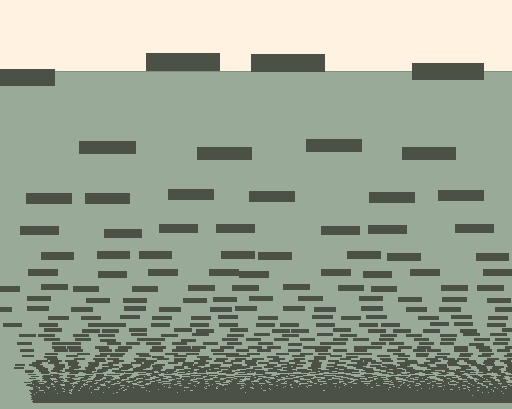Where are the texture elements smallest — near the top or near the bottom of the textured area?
Near the bottom.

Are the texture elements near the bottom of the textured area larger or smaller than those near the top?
Smaller. The gradient is inverted — elements near the bottom are smaller and denser.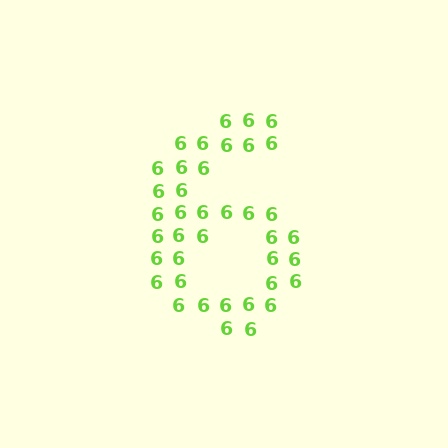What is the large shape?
The large shape is the digit 6.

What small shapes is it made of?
It is made of small digit 6's.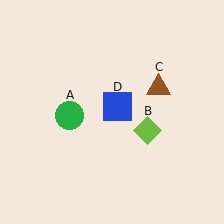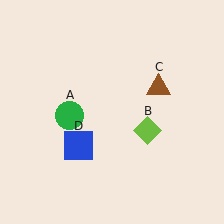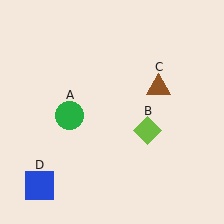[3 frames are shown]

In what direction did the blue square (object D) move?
The blue square (object D) moved down and to the left.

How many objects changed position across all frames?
1 object changed position: blue square (object D).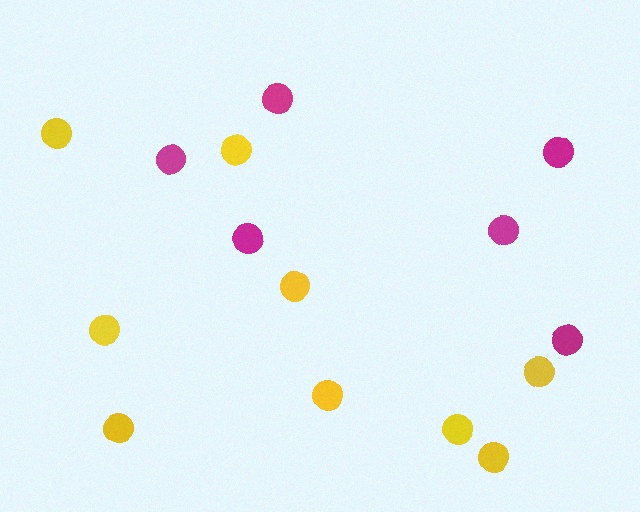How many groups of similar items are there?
There are 2 groups: one group of magenta circles (6) and one group of yellow circles (9).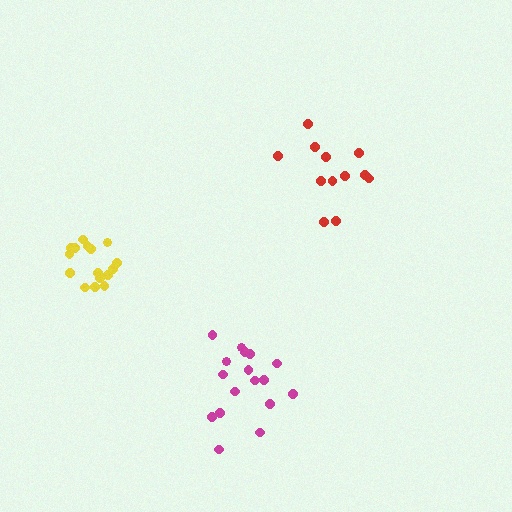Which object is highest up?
The red cluster is topmost.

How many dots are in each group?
Group 1: 17 dots, Group 2: 12 dots, Group 3: 16 dots (45 total).